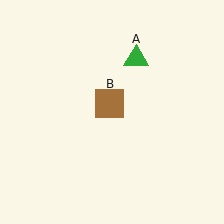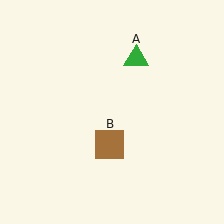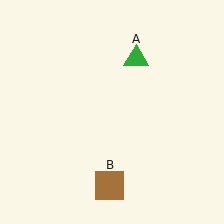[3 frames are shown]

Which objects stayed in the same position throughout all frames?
Green triangle (object A) remained stationary.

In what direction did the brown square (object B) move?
The brown square (object B) moved down.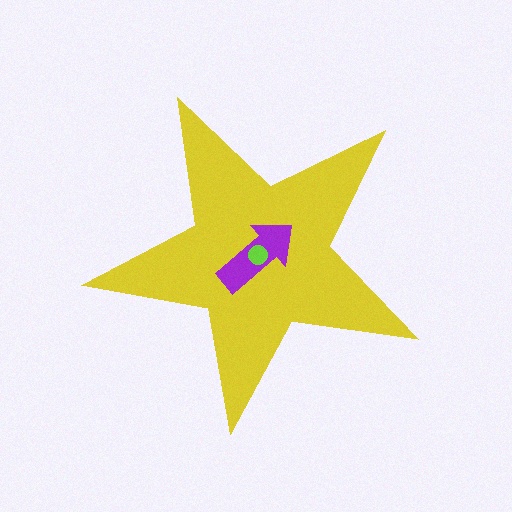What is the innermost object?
The lime circle.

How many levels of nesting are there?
3.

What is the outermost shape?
The yellow star.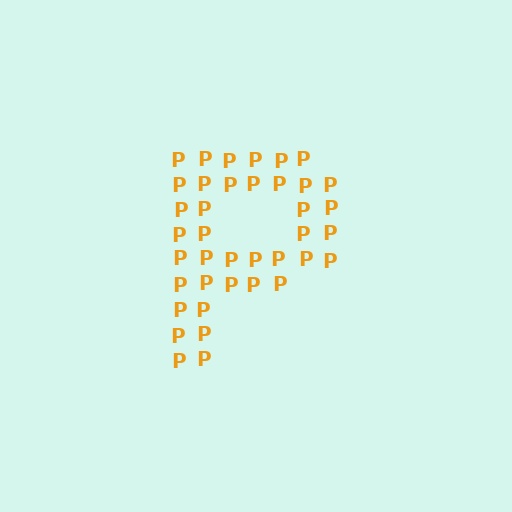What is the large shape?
The large shape is the letter P.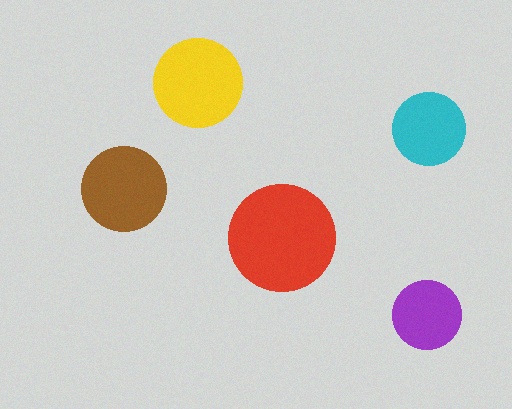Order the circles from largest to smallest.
the red one, the yellow one, the brown one, the cyan one, the purple one.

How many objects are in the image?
There are 5 objects in the image.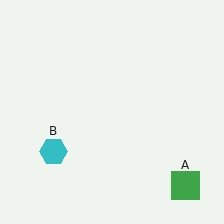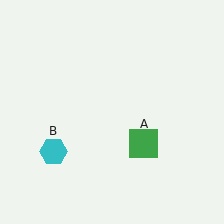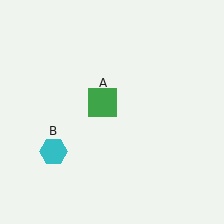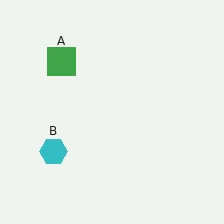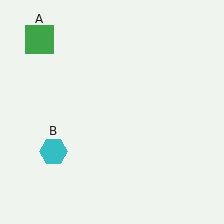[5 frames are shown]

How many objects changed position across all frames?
1 object changed position: green square (object A).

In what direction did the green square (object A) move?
The green square (object A) moved up and to the left.